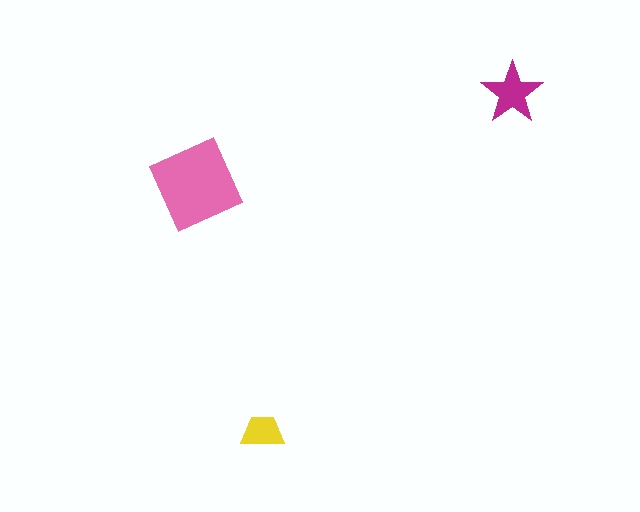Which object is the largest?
The pink square.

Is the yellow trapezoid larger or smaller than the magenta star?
Smaller.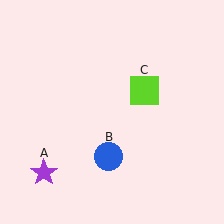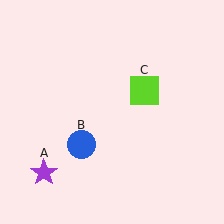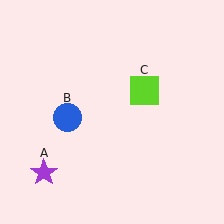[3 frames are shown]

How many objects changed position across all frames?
1 object changed position: blue circle (object B).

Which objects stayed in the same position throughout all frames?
Purple star (object A) and lime square (object C) remained stationary.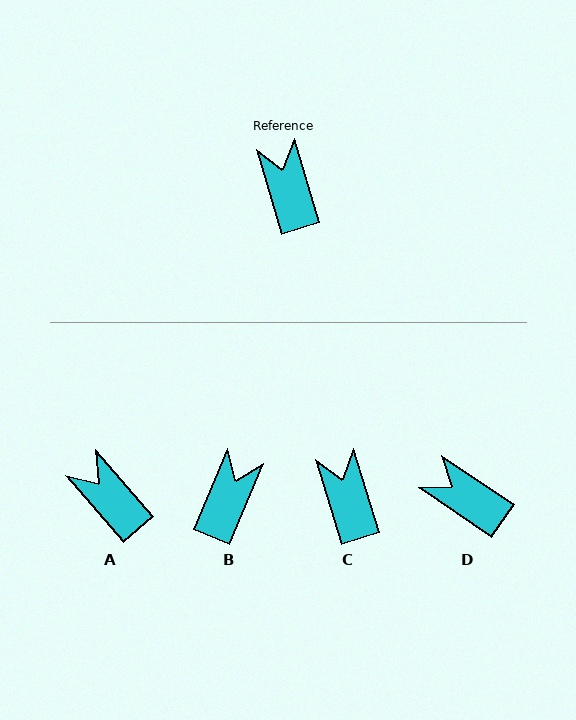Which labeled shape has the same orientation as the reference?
C.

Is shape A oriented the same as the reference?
No, it is off by about 24 degrees.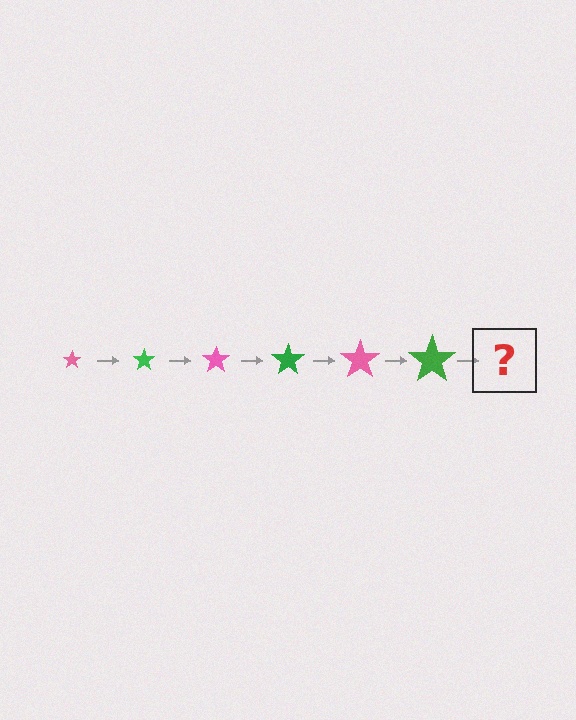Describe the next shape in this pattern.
It should be a pink star, larger than the previous one.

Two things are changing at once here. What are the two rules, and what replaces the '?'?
The two rules are that the star grows larger each step and the color cycles through pink and green. The '?' should be a pink star, larger than the previous one.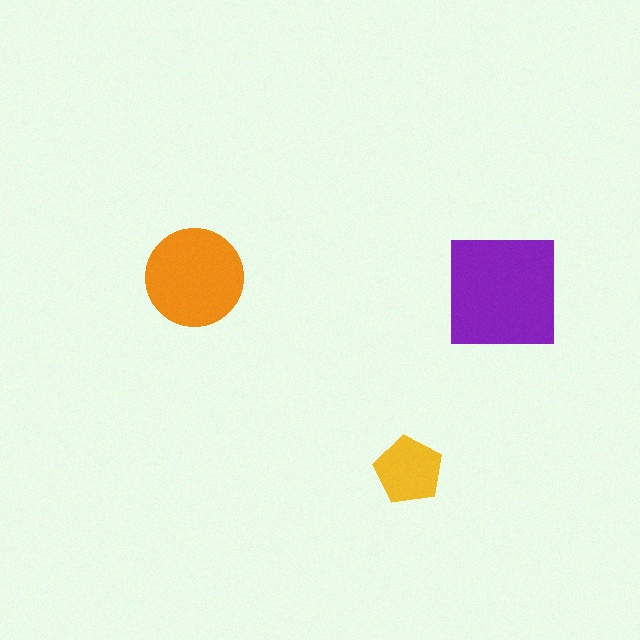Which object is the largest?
The purple square.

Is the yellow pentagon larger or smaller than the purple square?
Smaller.